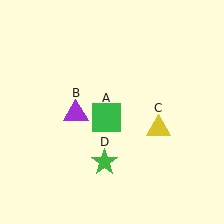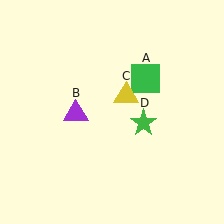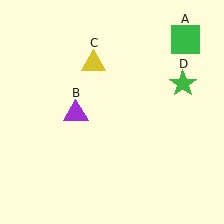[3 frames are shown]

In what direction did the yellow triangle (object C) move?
The yellow triangle (object C) moved up and to the left.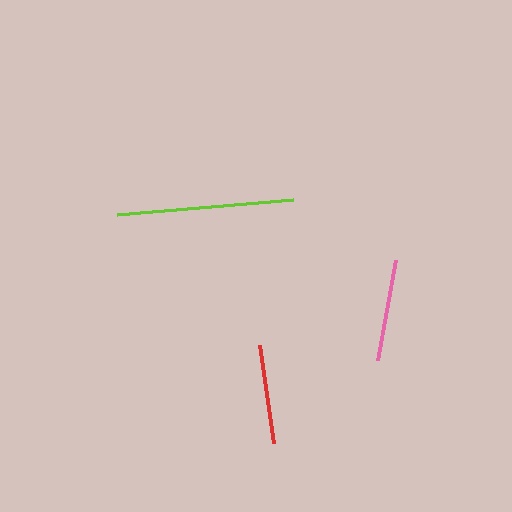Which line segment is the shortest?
The red line is the shortest at approximately 99 pixels.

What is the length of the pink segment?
The pink segment is approximately 101 pixels long.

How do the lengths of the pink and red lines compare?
The pink and red lines are approximately the same length.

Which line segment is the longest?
The lime line is the longest at approximately 177 pixels.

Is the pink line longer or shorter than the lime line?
The lime line is longer than the pink line.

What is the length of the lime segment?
The lime segment is approximately 177 pixels long.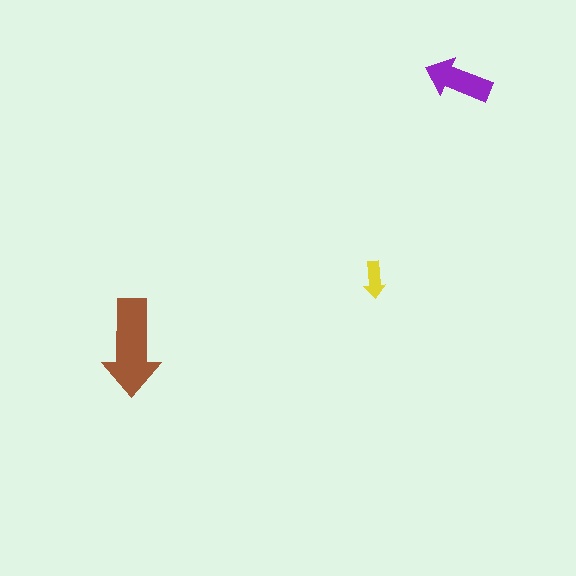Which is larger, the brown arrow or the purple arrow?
The brown one.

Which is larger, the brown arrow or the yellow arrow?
The brown one.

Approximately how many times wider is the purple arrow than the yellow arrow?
About 2 times wider.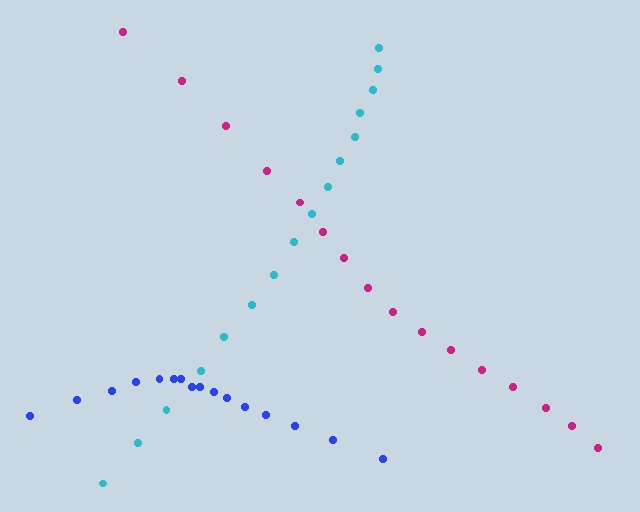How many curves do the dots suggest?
There are 3 distinct paths.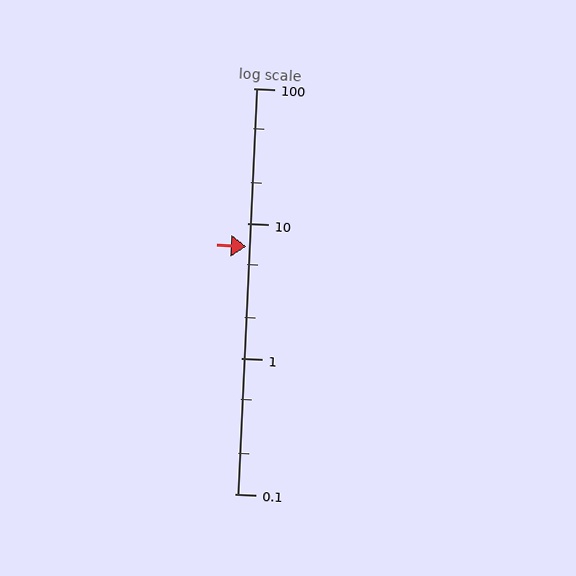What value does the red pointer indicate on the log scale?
The pointer indicates approximately 6.8.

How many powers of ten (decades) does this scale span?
The scale spans 3 decades, from 0.1 to 100.